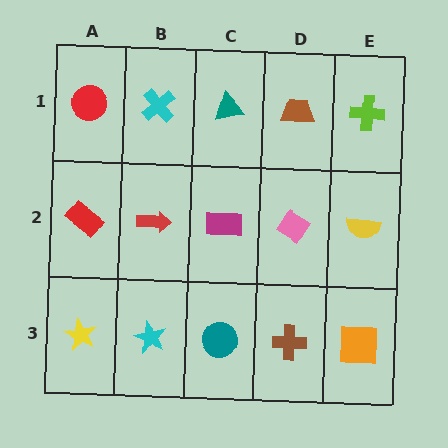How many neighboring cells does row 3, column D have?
3.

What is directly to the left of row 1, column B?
A red circle.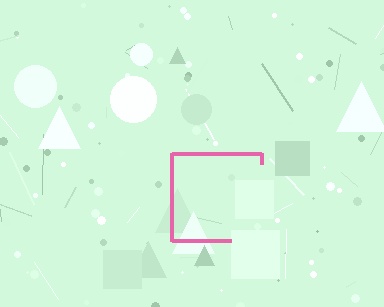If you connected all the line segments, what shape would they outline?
They would outline a square.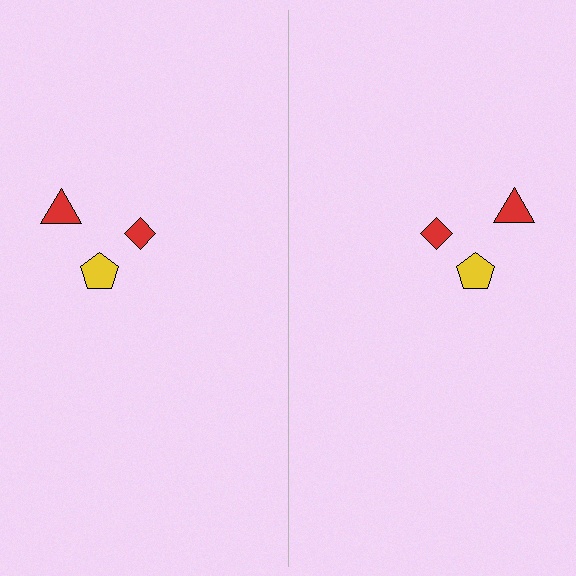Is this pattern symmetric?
Yes, this pattern has bilateral (reflection) symmetry.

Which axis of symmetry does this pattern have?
The pattern has a vertical axis of symmetry running through the center of the image.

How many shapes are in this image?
There are 6 shapes in this image.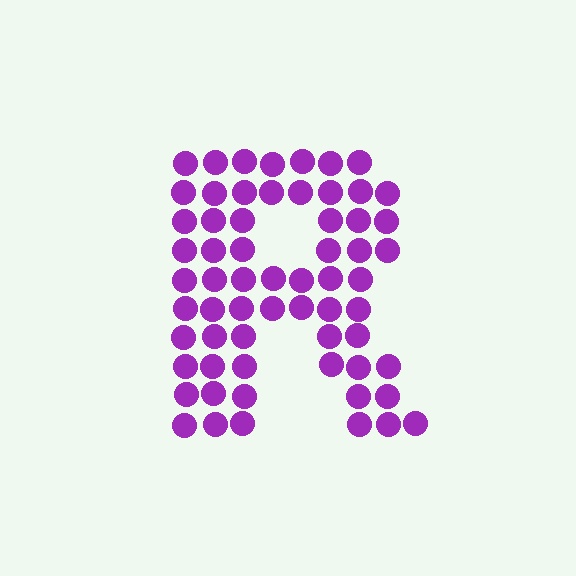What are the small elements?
The small elements are circles.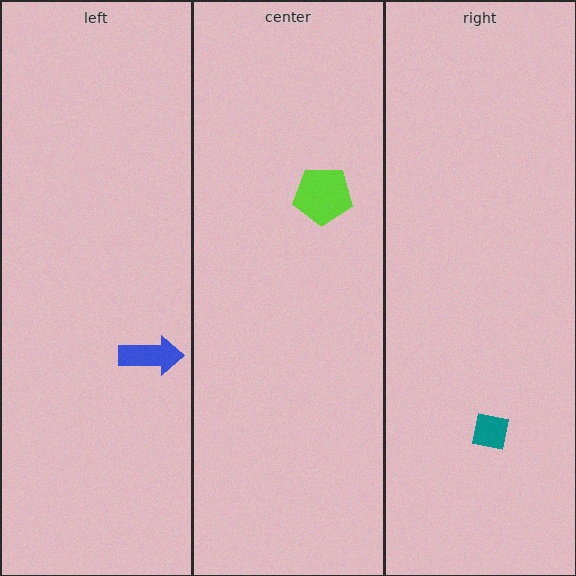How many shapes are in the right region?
1.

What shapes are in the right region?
The teal square.